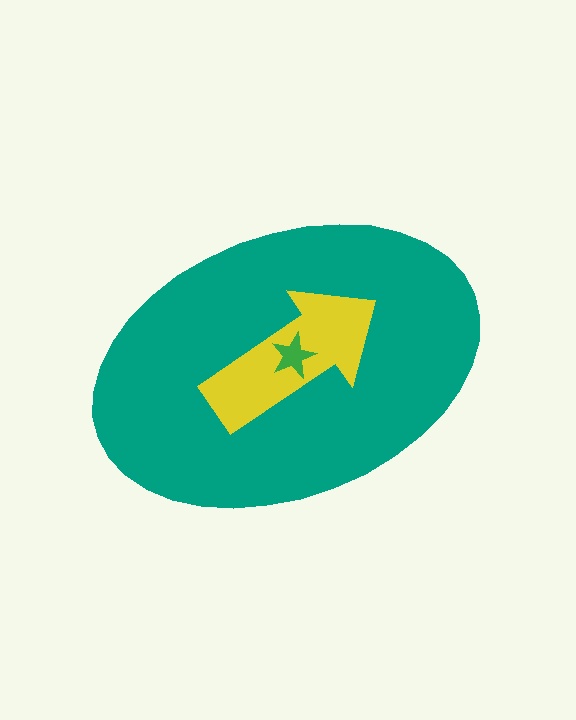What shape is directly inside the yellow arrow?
The green star.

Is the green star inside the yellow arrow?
Yes.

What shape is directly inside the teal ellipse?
The yellow arrow.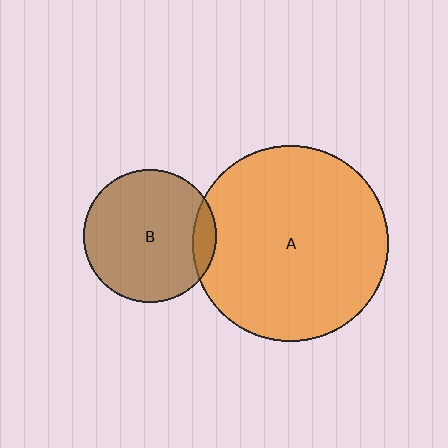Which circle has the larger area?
Circle A (orange).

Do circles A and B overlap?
Yes.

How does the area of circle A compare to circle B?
Approximately 2.2 times.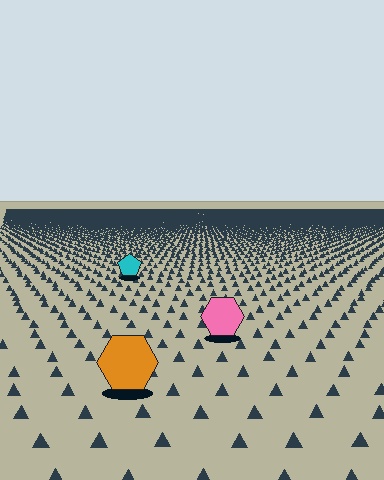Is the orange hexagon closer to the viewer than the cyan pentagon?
Yes. The orange hexagon is closer — you can tell from the texture gradient: the ground texture is coarser near it.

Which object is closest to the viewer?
The orange hexagon is closest. The texture marks near it are larger and more spread out.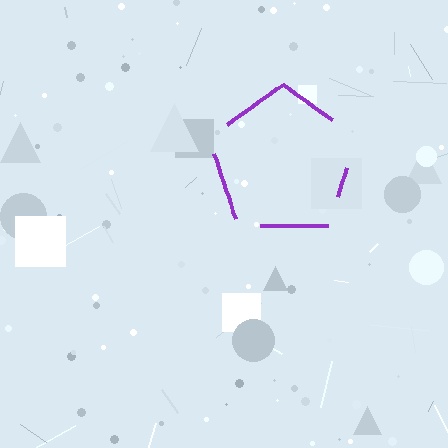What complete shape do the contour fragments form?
The contour fragments form a pentagon.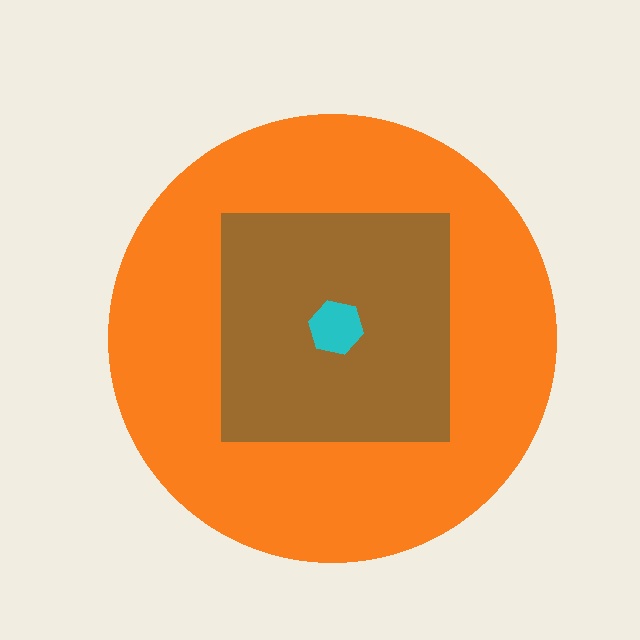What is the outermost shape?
The orange circle.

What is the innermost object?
The cyan hexagon.